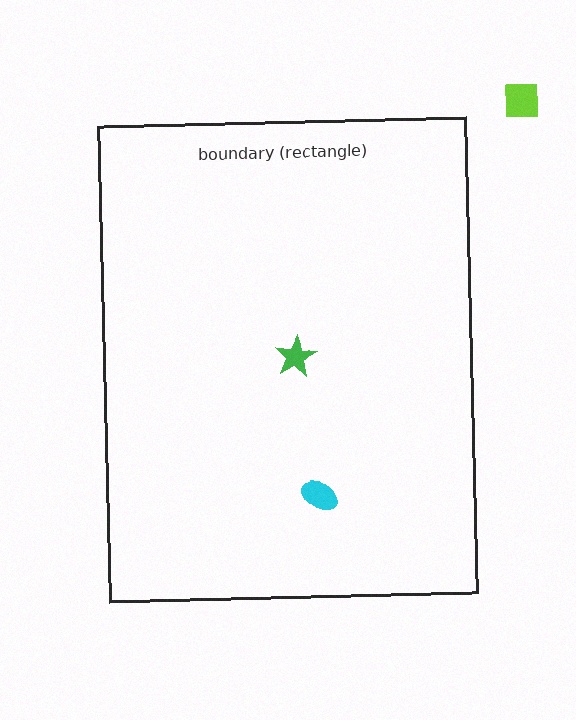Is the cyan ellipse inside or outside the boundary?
Inside.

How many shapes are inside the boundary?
2 inside, 1 outside.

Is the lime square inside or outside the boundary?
Outside.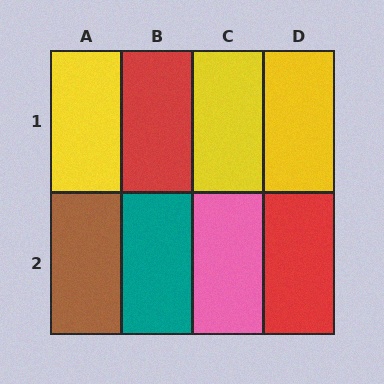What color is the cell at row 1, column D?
Yellow.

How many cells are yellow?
3 cells are yellow.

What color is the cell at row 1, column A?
Yellow.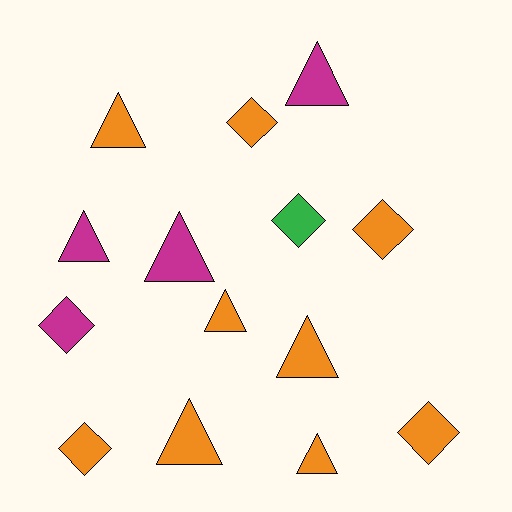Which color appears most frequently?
Orange, with 9 objects.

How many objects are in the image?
There are 14 objects.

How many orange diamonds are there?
There are 4 orange diamonds.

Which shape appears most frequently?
Triangle, with 8 objects.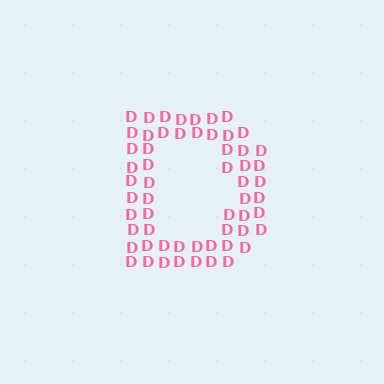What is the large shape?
The large shape is the letter D.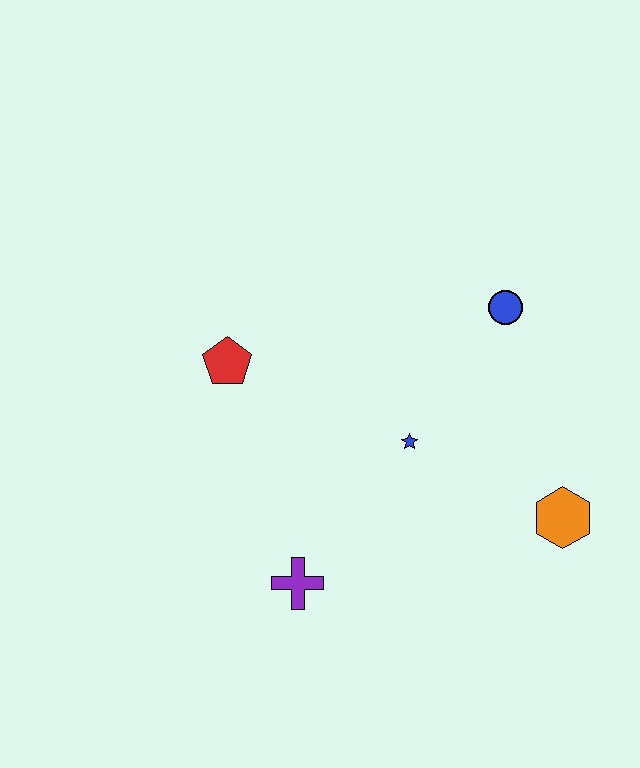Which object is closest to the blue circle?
The blue star is closest to the blue circle.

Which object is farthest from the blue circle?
The purple cross is farthest from the blue circle.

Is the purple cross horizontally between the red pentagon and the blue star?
Yes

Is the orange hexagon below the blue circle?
Yes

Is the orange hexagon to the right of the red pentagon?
Yes